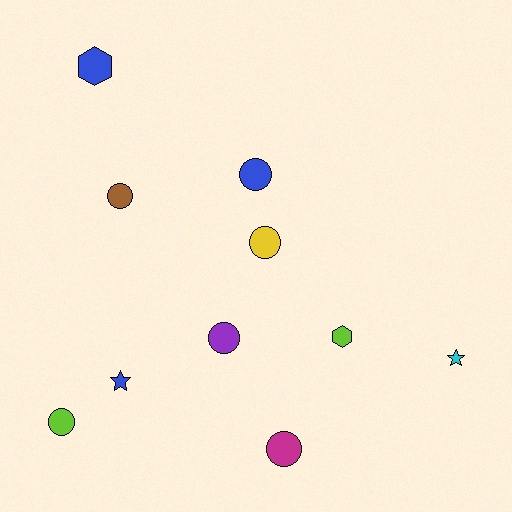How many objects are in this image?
There are 10 objects.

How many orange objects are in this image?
There are no orange objects.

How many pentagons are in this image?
There are no pentagons.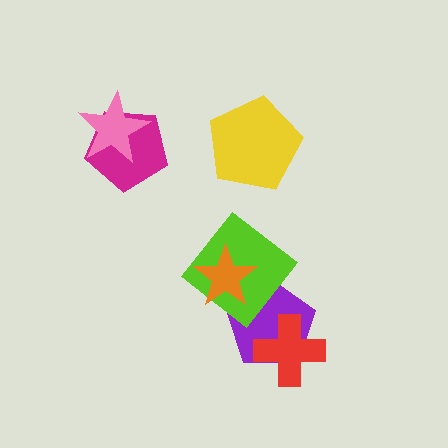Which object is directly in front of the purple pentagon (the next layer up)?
The lime diamond is directly in front of the purple pentagon.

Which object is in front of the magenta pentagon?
The pink star is in front of the magenta pentagon.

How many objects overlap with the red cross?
1 object overlaps with the red cross.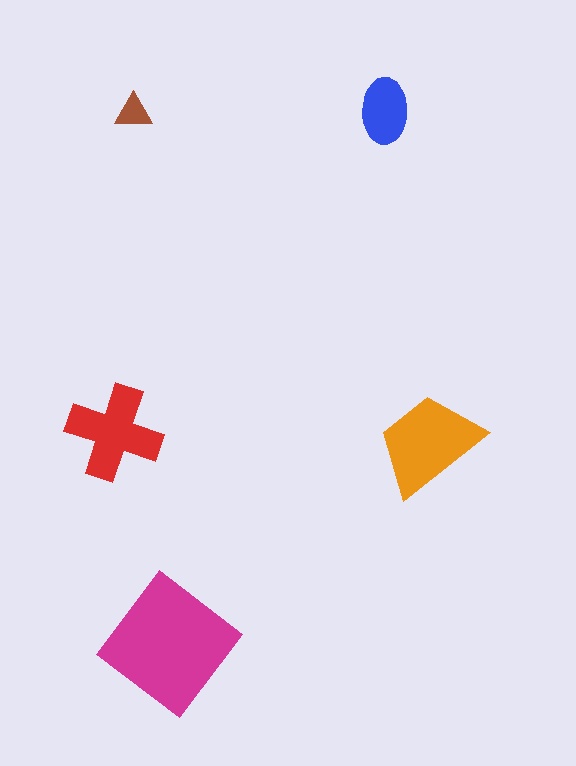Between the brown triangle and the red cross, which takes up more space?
The red cross.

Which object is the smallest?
The brown triangle.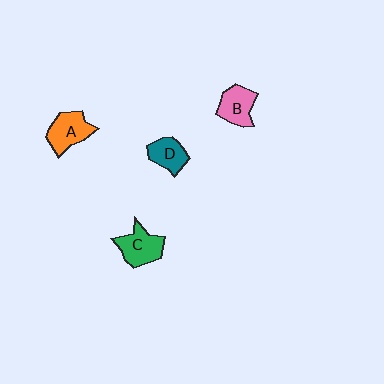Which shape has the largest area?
Shape C (green).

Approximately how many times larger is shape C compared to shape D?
Approximately 1.3 times.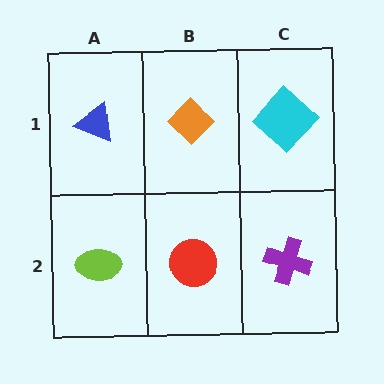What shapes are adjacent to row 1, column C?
A purple cross (row 2, column C), an orange diamond (row 1, column B).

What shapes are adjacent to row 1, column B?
A red circle (row 2, column B), a blue triangle (row 1, column A), a cyan diamond (row 1, column C).